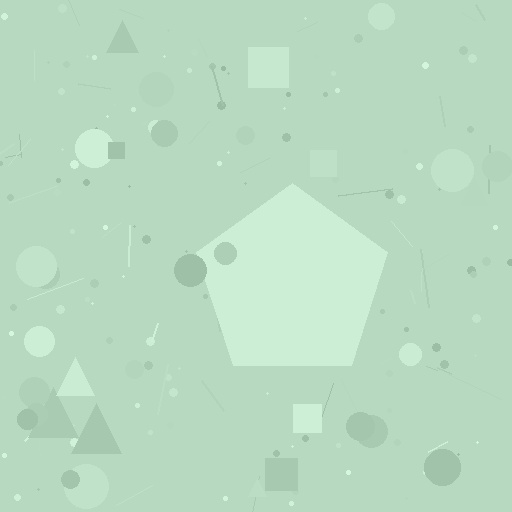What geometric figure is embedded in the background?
A pentagon is embedded in the background.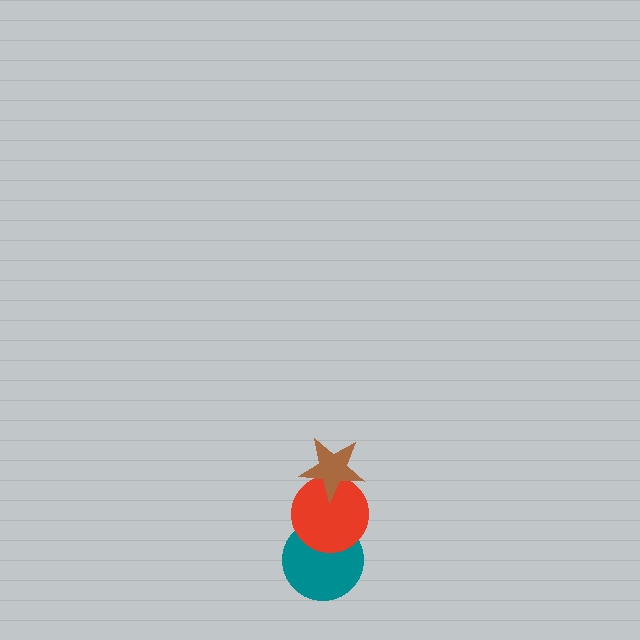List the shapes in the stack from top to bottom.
From top to bottom: the brown star, the red circle, the teal circle.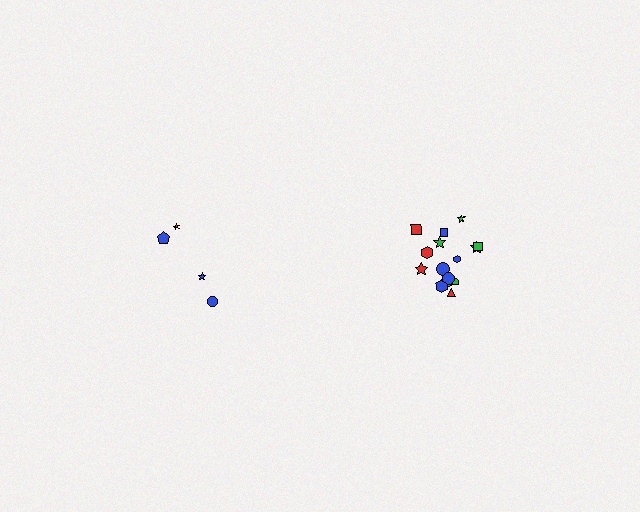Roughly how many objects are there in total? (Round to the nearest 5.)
Roughly 20 objects in total.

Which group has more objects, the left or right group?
The right group.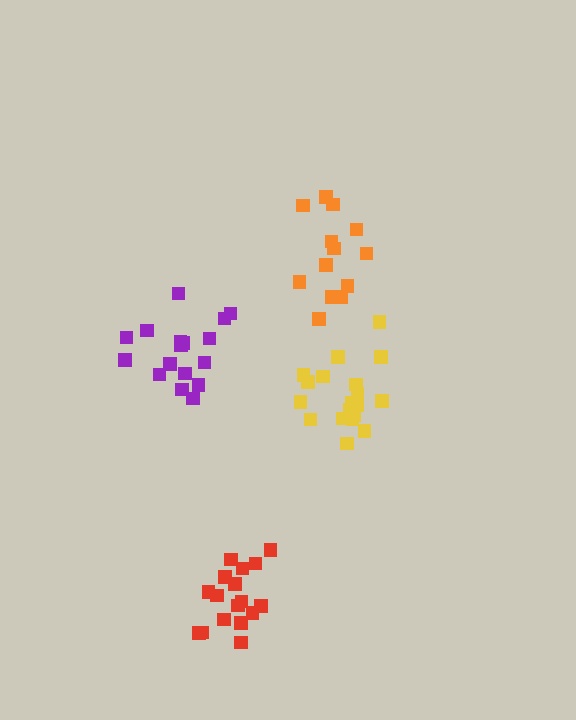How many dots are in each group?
Group 1: 13 dots, Group 2: 17 dots, Group 3: 17 dots, Group 4: 19 dots (66 total).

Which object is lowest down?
The red cluster is bottommost.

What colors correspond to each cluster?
The clusters are colored: orange, purple, red, yellow.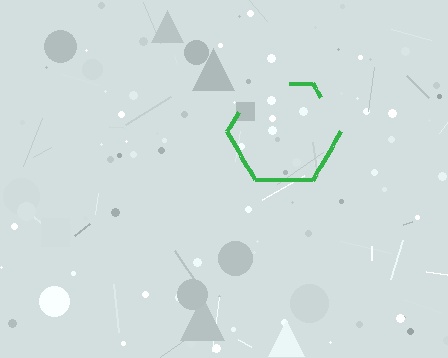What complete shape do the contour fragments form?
The contour fragments form a hexagon.